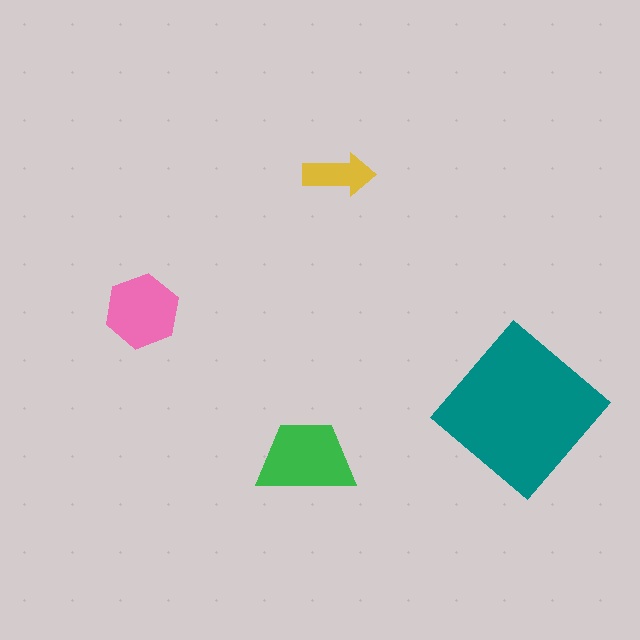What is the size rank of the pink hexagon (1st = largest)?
3rd.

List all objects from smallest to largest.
The yellow arrow, the pink hexagon, the green trapezoid, the teal diamond.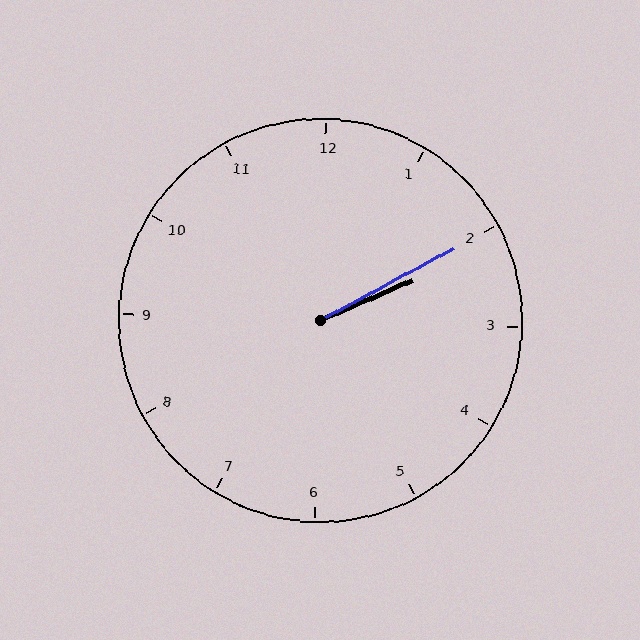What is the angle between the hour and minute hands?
Approximately 5 degrees.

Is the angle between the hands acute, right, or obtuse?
It is acute.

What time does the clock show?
2:10.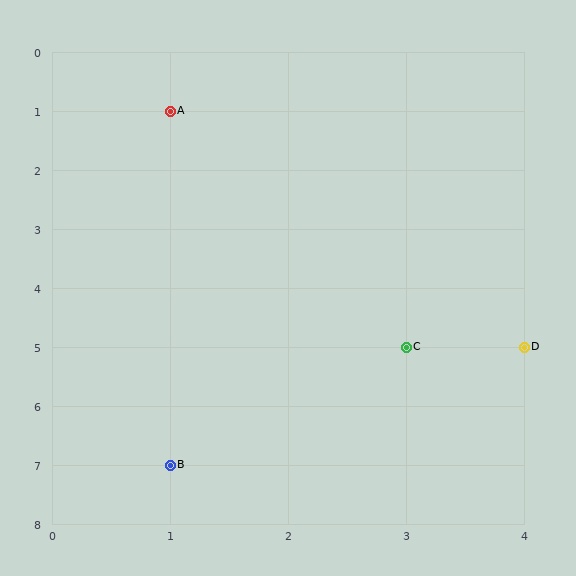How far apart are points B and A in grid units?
Points B and A are 6 rows apart.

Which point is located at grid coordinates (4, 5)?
Point D is at (4, 5).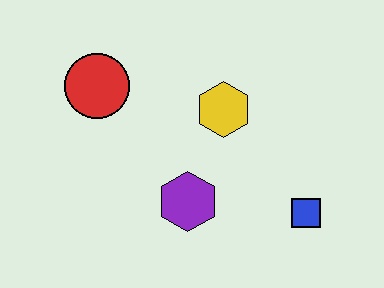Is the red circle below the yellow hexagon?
No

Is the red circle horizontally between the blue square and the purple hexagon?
No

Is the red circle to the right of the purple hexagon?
No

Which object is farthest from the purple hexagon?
The red circle is farthest from the purple hexagon.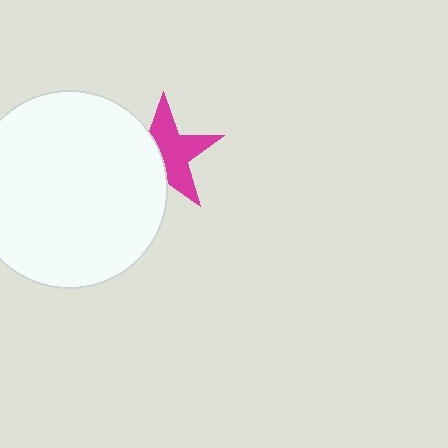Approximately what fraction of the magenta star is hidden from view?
Roughly 42% of the magenta star is hidden behind the white circle.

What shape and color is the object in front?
The object in front is a white circle.